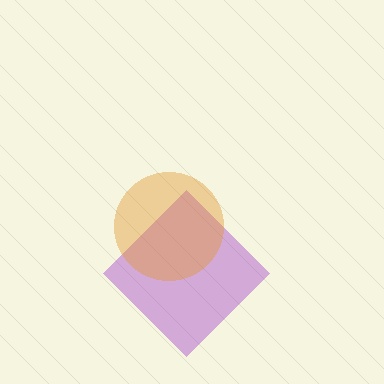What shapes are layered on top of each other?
The layered shapes are: a purple diamond, an orange circle.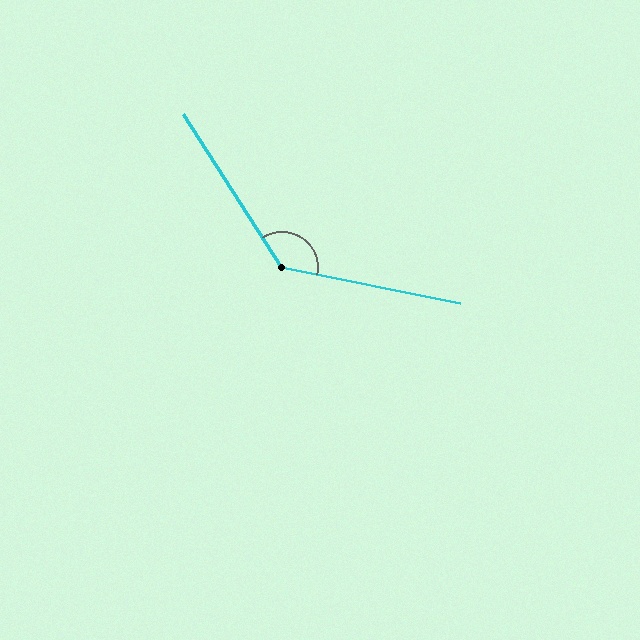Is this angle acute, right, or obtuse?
It is obtuse.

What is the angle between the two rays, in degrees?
Approximately 134 degrees.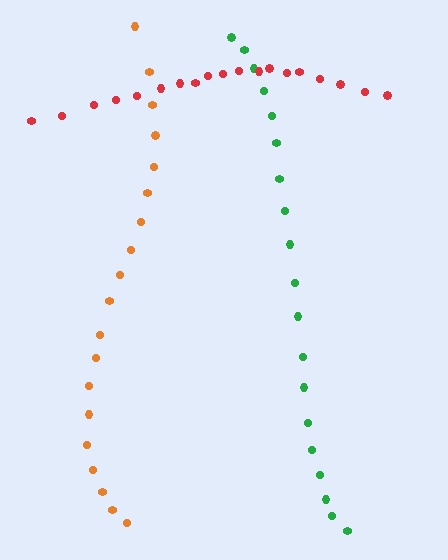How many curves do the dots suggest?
There are 3 distinct paths.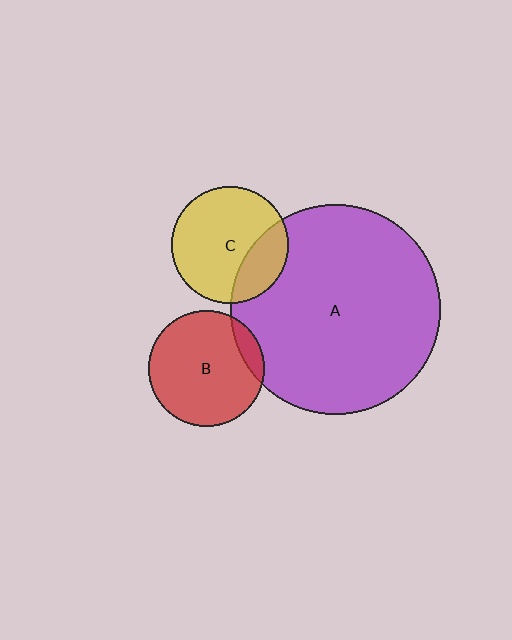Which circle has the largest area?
Circle A (purple).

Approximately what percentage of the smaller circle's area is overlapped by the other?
Approximately 25%.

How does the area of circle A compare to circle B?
Approximately 3.3 times.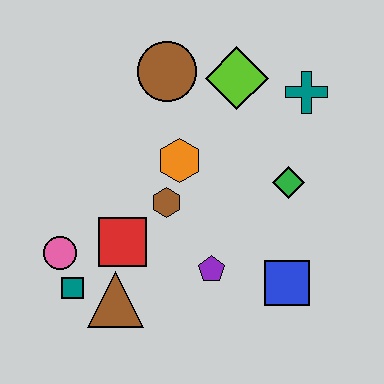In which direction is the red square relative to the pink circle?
The red square is to the right of the pink circle.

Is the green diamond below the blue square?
No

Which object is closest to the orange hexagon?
The brown hexagon is closest to the orange hexagon.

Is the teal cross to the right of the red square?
Yes